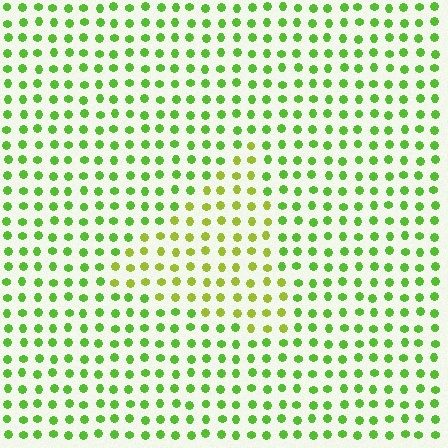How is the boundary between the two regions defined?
The boundary is defined purely by a slight shift in hue (about 30 degrees). Spacing, size, and orientation are identical on both sides.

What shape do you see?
I see a triangle.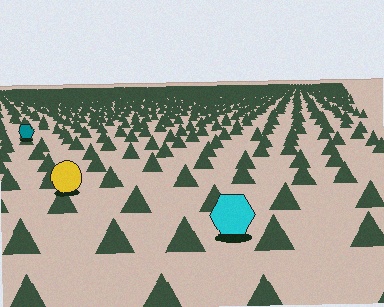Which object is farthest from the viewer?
The teal hexagon is farthest from the viewer. It appears smaller and the ground texture around it is denser.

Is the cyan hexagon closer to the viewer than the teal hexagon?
Yes. The cyan hexagon is closer — you can tell from the texture gradient: the ground texture is coarser near it.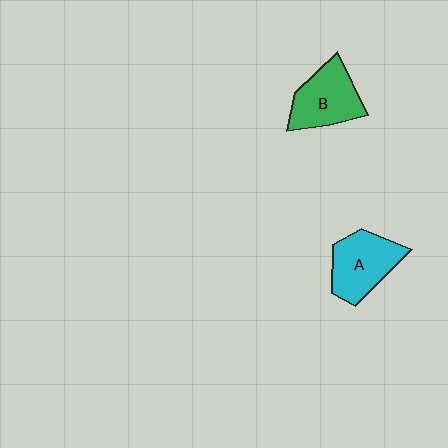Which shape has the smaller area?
Shape B (green).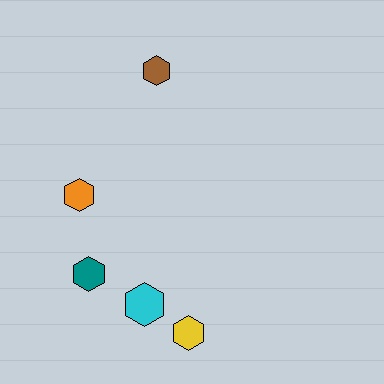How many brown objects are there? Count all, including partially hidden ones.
There is 1 brown object.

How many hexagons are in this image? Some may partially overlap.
There are 5 hexagons.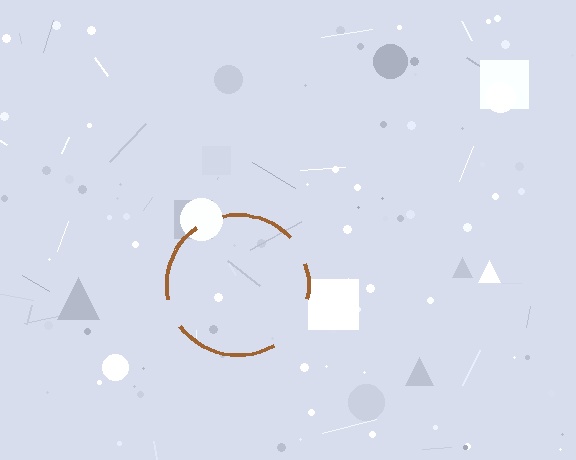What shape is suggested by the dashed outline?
The dashed outline suggests a circle.